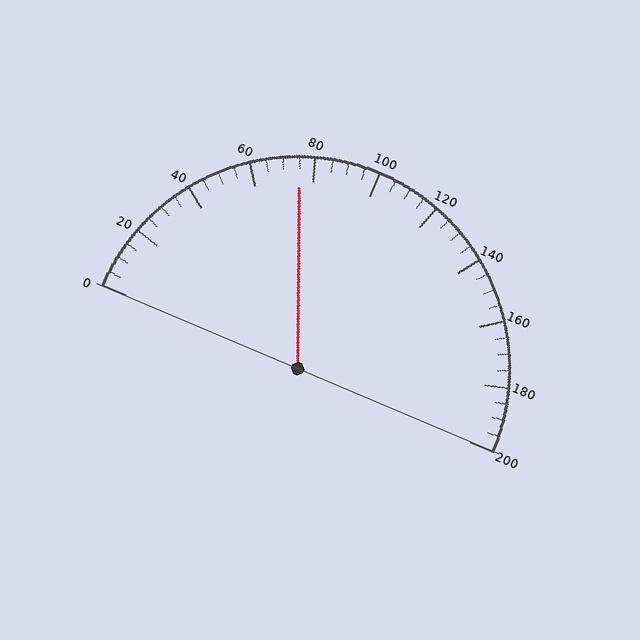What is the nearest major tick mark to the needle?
The nearest major tick mark is 80.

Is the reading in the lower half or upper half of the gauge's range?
The reading is in the lower half of the range (0 to 200).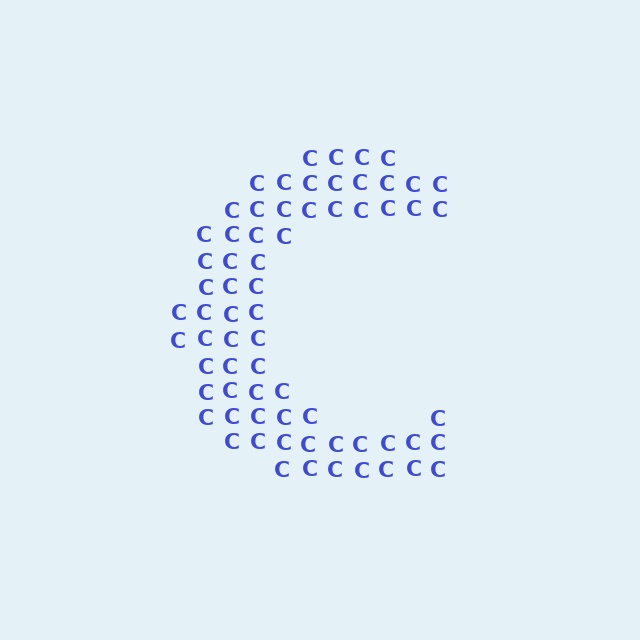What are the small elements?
The small elements are letter C's.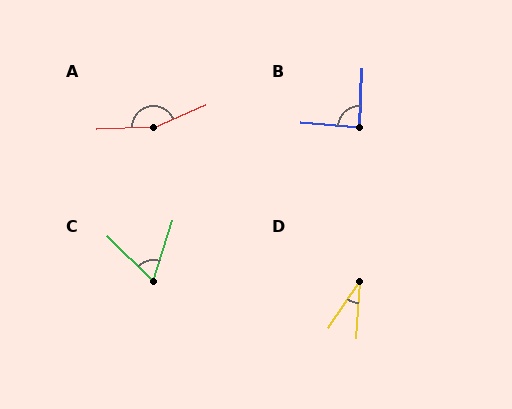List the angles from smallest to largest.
D (30°), C (63°), B (88°), A (159°).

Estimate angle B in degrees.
Approximately 88 degrees.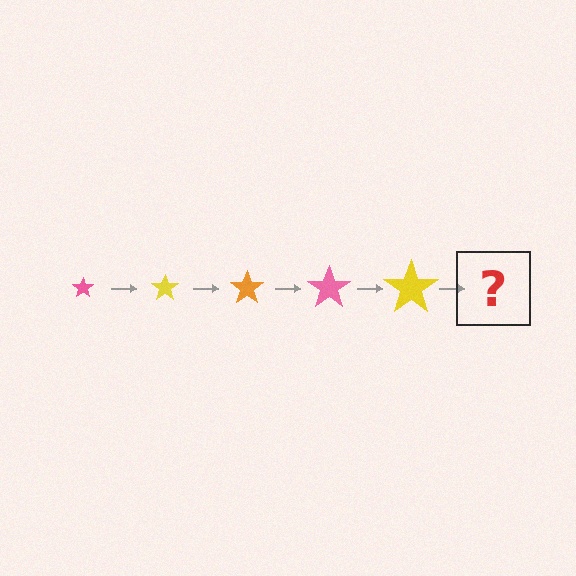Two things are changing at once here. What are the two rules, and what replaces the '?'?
The two rules are that the star grows larger each step and the color cycles through pink, yellow, and orange. The '?' should be an orange star, larger than the previous one.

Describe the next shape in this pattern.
It should be an orange star, larger than the previous one.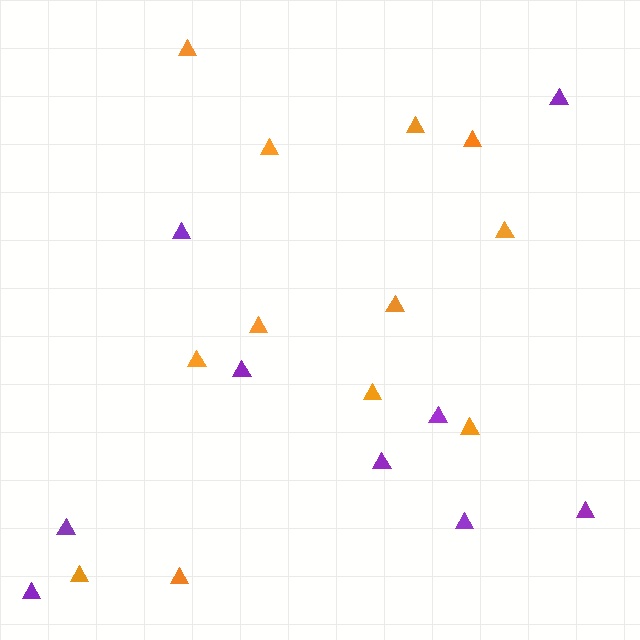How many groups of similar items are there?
There are 2 groups: one group of orange triangles (12) and one group of purple triangles (9).